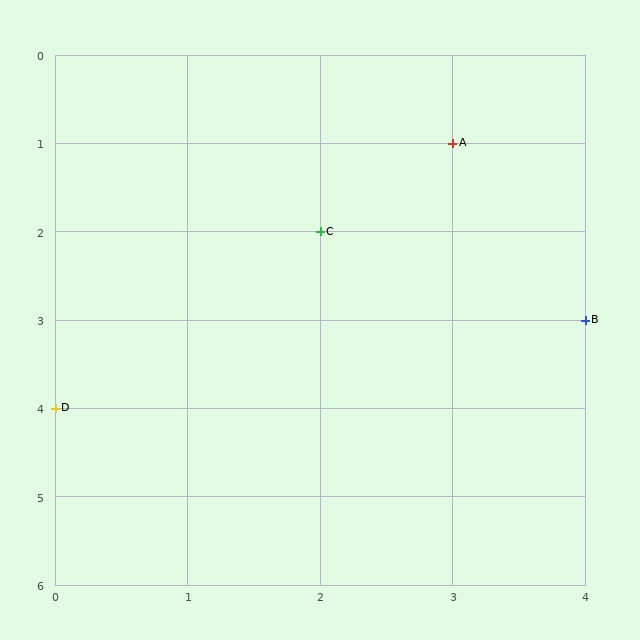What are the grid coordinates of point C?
Point C is at grid coordinates (2, 2).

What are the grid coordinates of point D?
Point D is at grid coordinates (0, 4).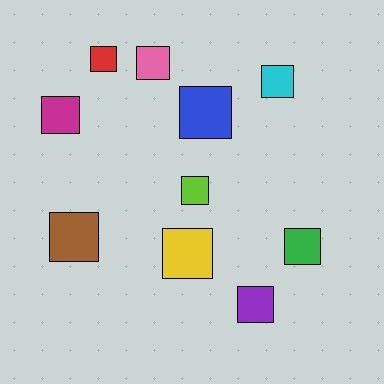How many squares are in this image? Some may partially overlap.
There are 10 squares.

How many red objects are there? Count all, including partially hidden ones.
There is 1 red object.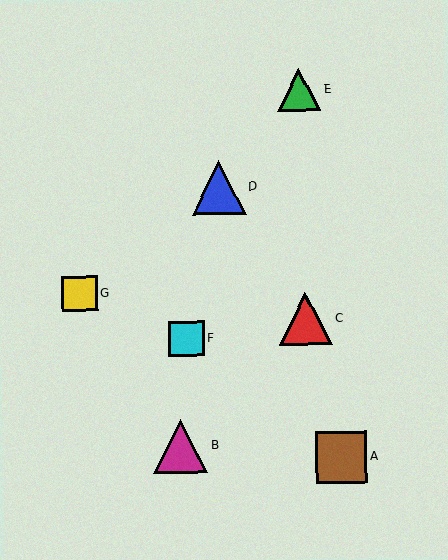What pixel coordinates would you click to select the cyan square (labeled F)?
Click at (187, 339) to select the cyan square F.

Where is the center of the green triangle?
The center of the green triangle is at (299, 90).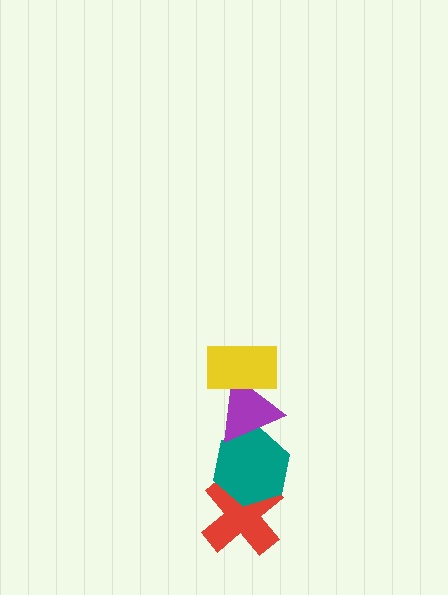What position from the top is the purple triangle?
The purple triangle is 2nd from the top.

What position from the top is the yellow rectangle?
The yellow rectangle is 1st from the top.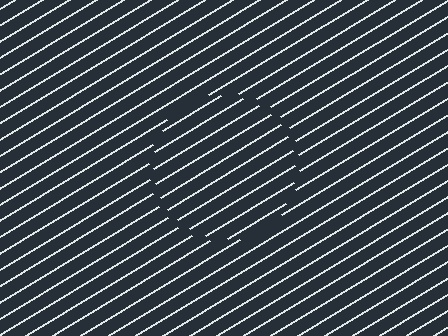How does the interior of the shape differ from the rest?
The interior of the shape contains the same grating, shifted by half a period — the contour is defined by the phase discontinuity where line-ends from the inner and outer gratings abut.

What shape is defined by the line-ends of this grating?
An illusory circle. The interior of the shape contains the same grating, shifted by half a period — the contour is defined by the phase discontinuity where line-ends from the inner and outer gratings abut.